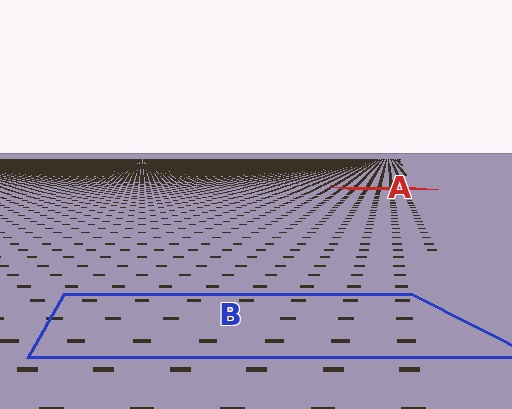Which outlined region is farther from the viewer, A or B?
Region A is farther from the viewer — the texture elements inside it appear smaller and more densely packed.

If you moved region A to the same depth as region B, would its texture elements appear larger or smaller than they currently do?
They would appear larger. At a closer depth, the same texture elements are projected at a bigger on-screen size.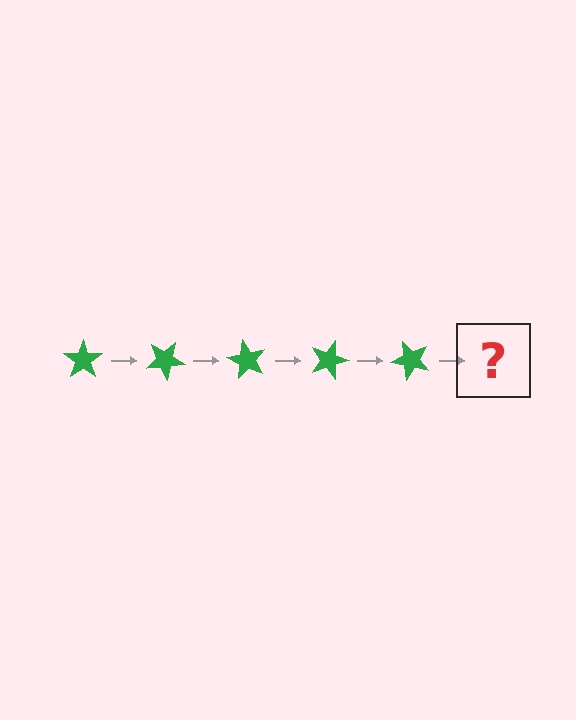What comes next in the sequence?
The next element should be a green star rotated 150 degrees.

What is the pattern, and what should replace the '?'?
The pattern is that the star rotates 30 degrees each step. The '?' should be a green star rotated 150 degrees.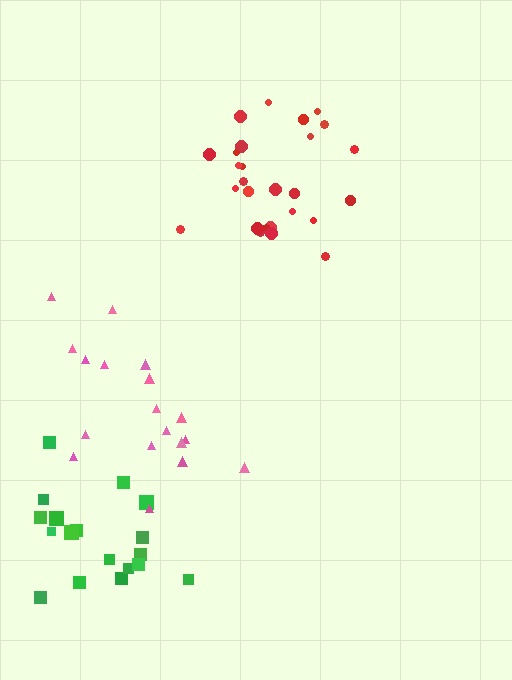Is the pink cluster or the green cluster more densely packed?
Green.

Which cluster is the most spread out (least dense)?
Pink.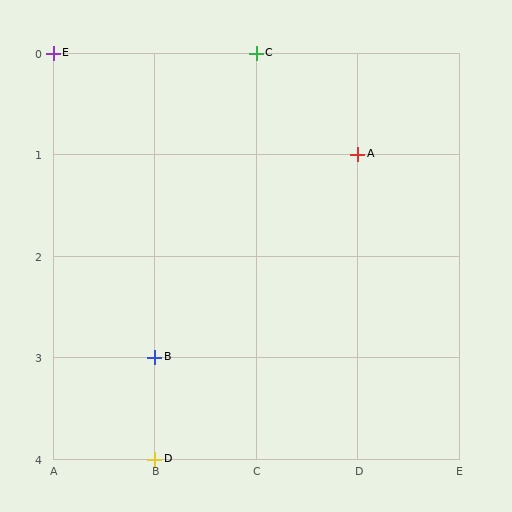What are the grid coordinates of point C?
Point C is at grid coordinates (C, 0).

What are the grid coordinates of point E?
Point E is at grid coordinates (A, 0).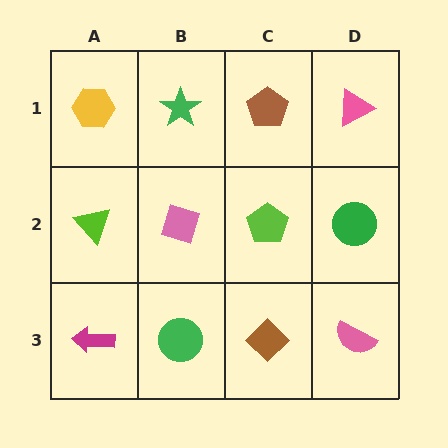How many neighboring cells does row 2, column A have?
3.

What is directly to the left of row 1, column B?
A yellow hexagon.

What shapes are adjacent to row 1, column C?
A lime pentagon (row 2, column C), a green star (row 1, column B), a pink triangle (row 1, column D).